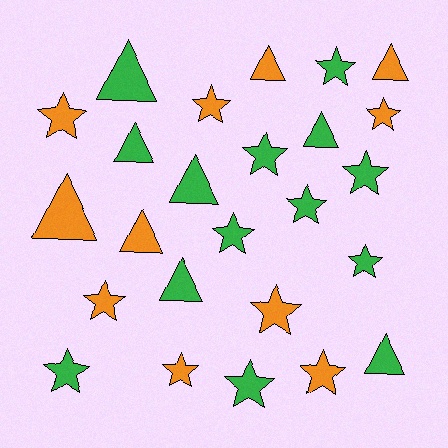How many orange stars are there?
There are 7 orange stars.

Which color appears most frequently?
Green, with 14 objects.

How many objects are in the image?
There are 25 objects.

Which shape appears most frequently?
Star, with 15 objects.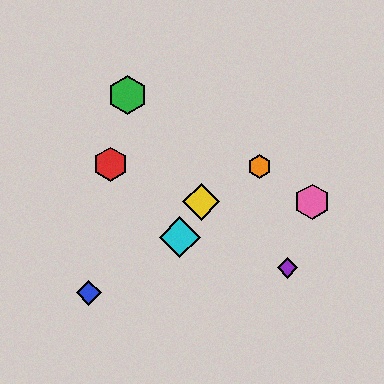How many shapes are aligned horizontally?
2 shapes (the yellow diamond, the pink hexagon) are aligned horizontally.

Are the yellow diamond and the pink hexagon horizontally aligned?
Yes, both are at y≈202.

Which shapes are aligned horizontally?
The yellow diamond, the pink hexagon are aligned horizontally.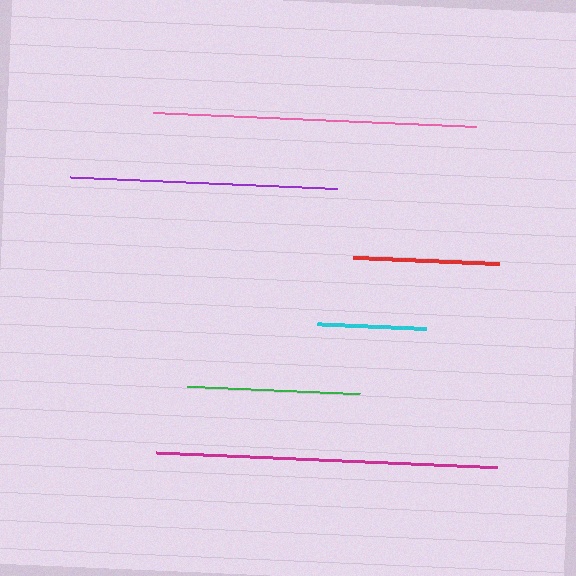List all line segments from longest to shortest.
From longest to shortest: magenta, pink, purple, green, red, cyan.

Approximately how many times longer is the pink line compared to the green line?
The pink line is approximately 1.9 times the length of the green line.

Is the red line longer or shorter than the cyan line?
The red line is longer than the cyan line.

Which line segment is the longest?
The magenta line is the longest at approximately 342 pixels.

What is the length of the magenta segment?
The magenta segment is approximately 342 pixels long.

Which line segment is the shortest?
The cyan line is the shortest at approximately 109 pixels.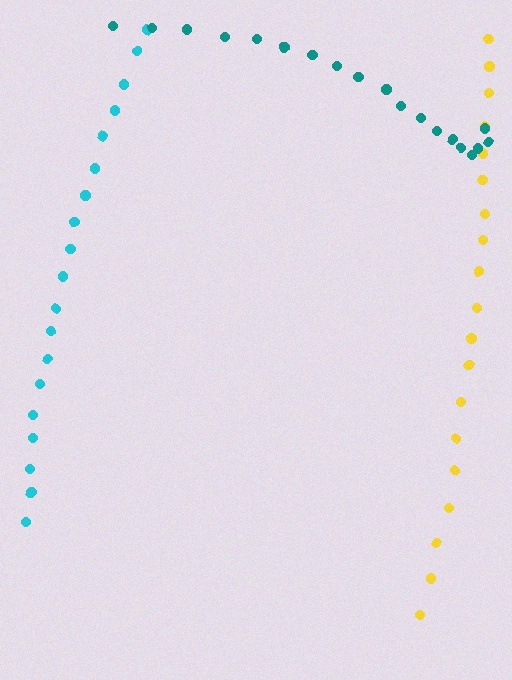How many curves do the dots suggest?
There are 3 distinct paths.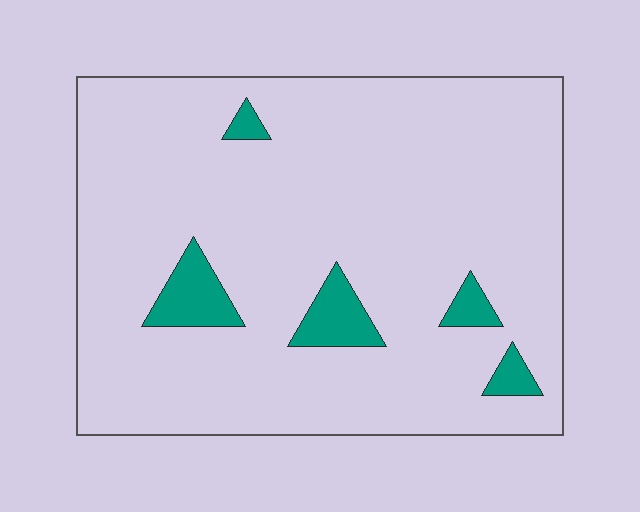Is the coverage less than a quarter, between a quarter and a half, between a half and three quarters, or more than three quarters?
Less than a quarter.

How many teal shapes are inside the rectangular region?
5.